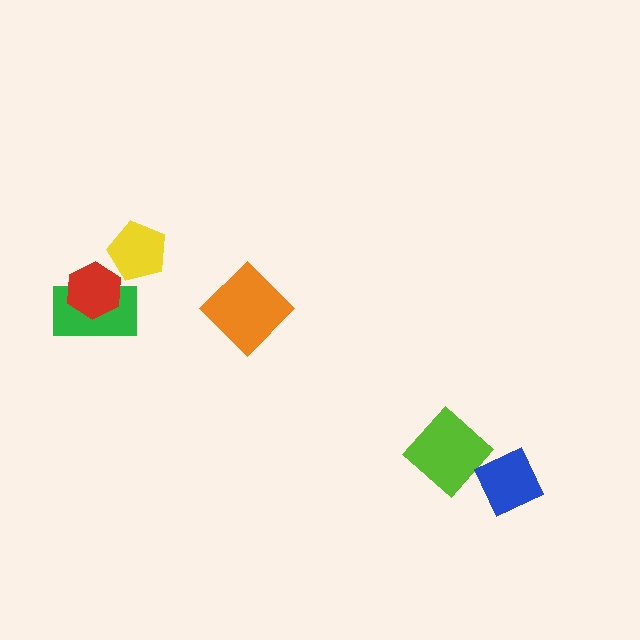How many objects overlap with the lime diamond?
0 objects overlap with the lime diamond.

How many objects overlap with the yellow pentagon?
0 objects overlap with the yellow pentagon.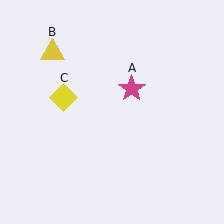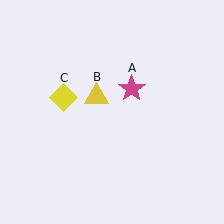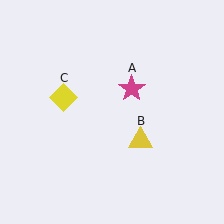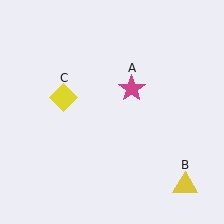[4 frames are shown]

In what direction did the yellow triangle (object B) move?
The yellow triangle (object B) moved down and to the right.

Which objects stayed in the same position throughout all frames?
Magenta star (object A) and yellow diamond (object C) remained stationary.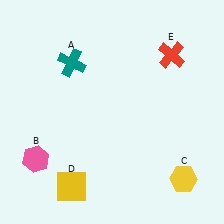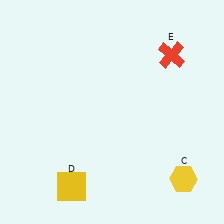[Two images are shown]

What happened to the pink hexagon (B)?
The pink hexagon (B) was removed in Image 2. It was in the bottom-left area of Image 1.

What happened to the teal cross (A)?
The teal cross (A) was removed in Image 2. It was in the top-left area of Image 1.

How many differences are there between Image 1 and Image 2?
There are 2 differences between the two images.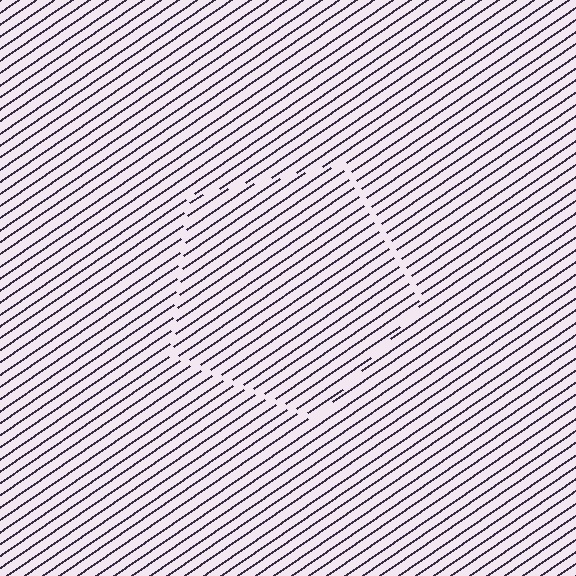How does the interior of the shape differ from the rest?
The interior of the shape contains the same grating, shifted by half a period — the contour is defined by the phase discontinuity where line-ends from the inner and outer gratings abut.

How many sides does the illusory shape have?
5 sides — the line-ends trace a pentagon.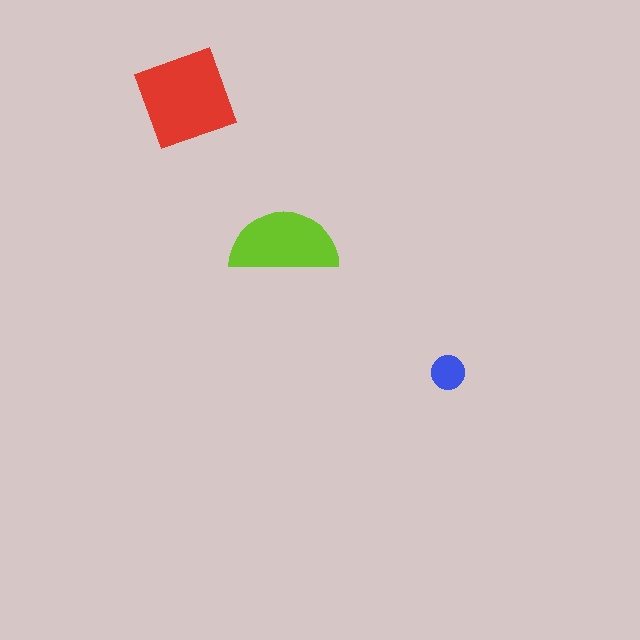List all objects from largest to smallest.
The red diamond, the lime semicircle, the blue circle.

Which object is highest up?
The red diamond is topmost.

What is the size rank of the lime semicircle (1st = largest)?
2nd.